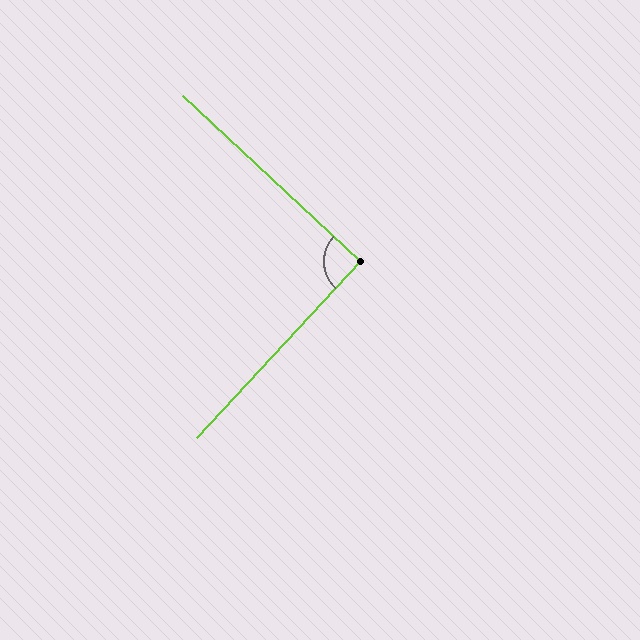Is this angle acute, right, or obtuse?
It is approximately a right angle.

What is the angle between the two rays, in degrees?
Approximately 90 degrees.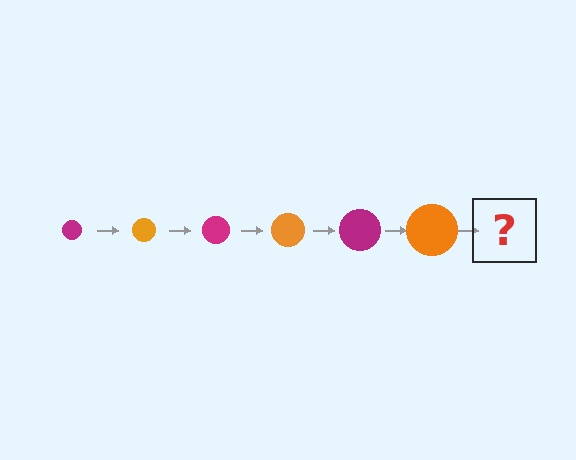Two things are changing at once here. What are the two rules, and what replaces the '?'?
The two rules are that the circle grows larger each step and the color cycles through magenta and orange. The '?' should be a magenta circle, larger than the previous one.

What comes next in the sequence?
The next element should be a magenta circle, larger than the previous one.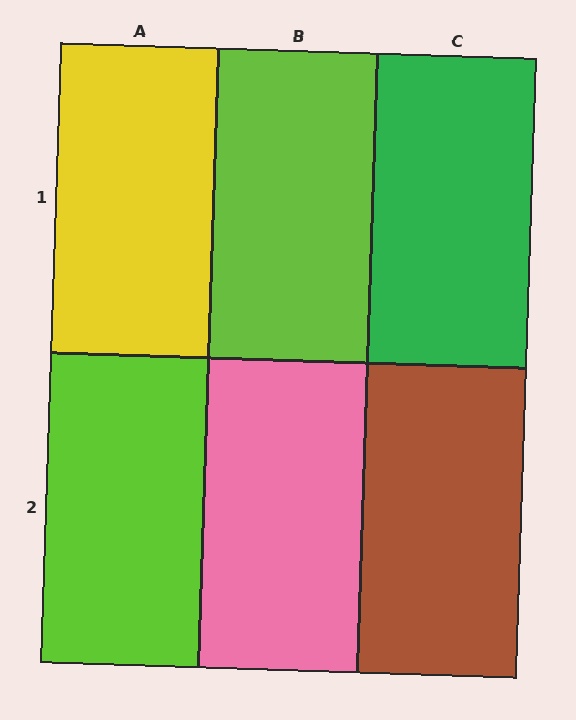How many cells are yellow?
1 cell is yellow.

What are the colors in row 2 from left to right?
Lime, pink, brown.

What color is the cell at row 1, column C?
Green.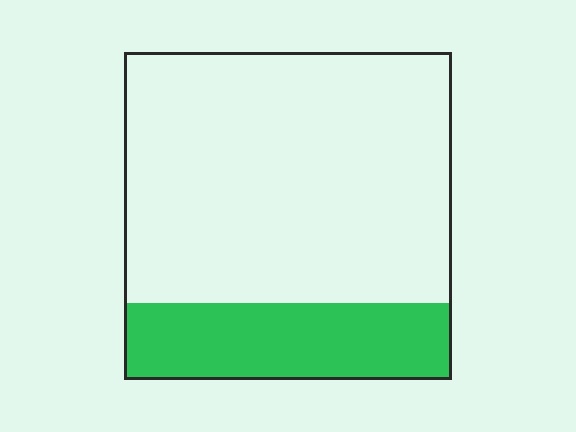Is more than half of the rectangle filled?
No.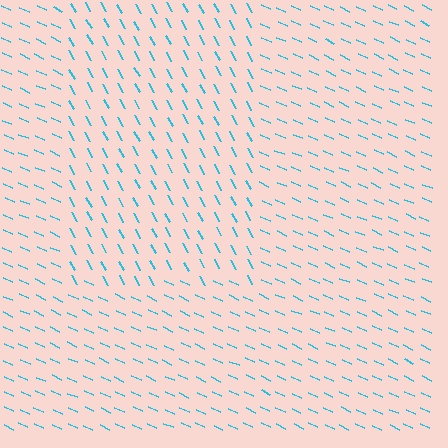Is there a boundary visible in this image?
Yes, there is a texture boundary formed by a change in line orientation.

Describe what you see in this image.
The image is filled with small cyan line segments. A rectangle region in the image has lines oriented differently from the surrounding lines, creating a visible texture boundary.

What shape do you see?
I see a rectangle.